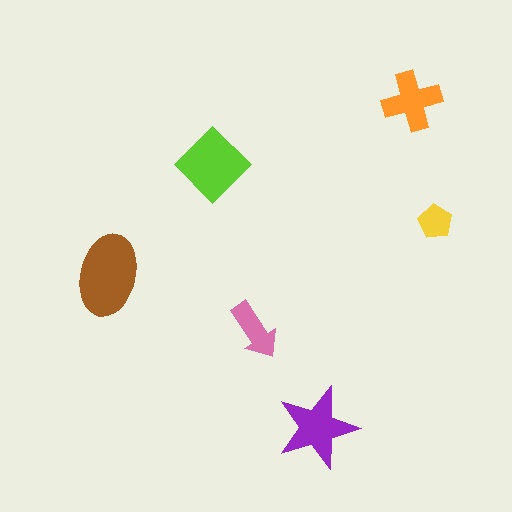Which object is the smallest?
The yellow pentagon.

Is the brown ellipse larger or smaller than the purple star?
Larger.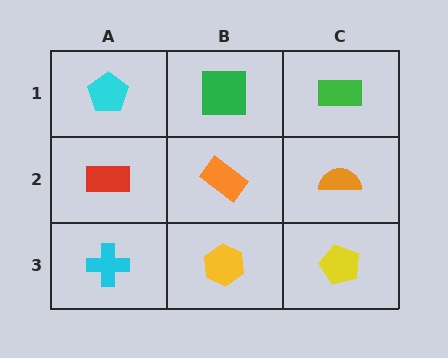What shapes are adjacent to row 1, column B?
An orange rectangle (row 2, column B), a cyan pentagon (row 1, column A), a green rectangle (row 1, column C).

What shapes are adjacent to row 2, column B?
A green square (row 1, column B), a yellow hexagon (row 3, column B), a red rectangle (row 2, column A), an orange semicircle (row 2, column C).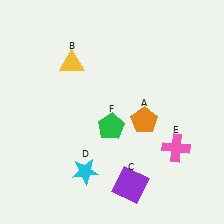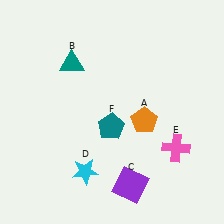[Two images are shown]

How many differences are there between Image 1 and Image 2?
There are 2 differences between the two images.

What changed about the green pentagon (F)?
In Image 1, F is green. In Image 2, it changed to teal.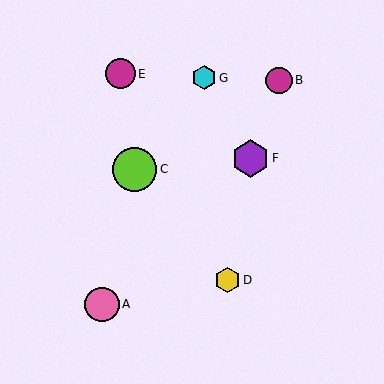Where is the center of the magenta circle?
The center of the magenta circle is at (279, 80).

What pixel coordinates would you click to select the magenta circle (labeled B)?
Click at (279, 80) to select the magenta circle B.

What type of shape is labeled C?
Shape C is a lime circle.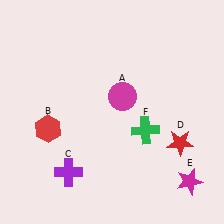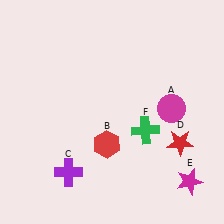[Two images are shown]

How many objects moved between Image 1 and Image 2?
2 objects moved between the two images.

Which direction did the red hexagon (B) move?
The red hexagon (B) moved right.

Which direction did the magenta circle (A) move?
The magenta circle (A) moved right.